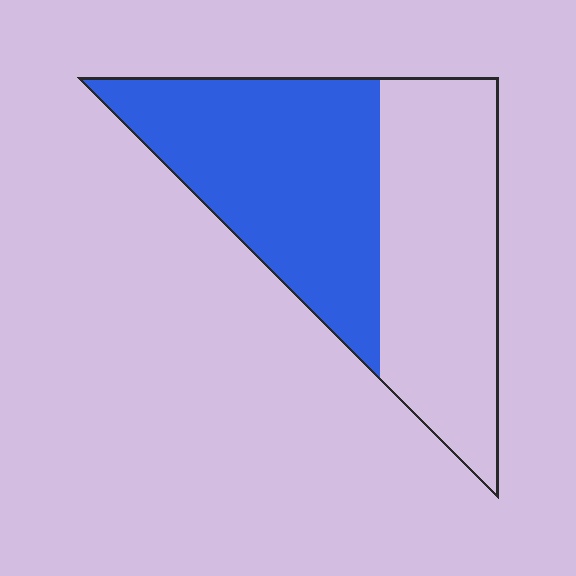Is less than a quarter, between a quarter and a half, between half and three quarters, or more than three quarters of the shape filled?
Between half and three quarters.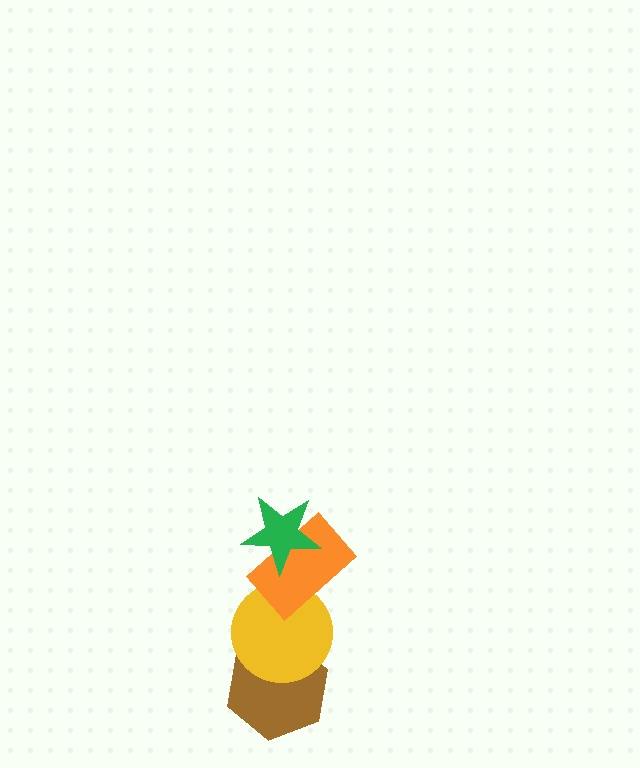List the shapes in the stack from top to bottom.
From top to bottom: the green star, the orange rectangle, the yellow circle, the brown hexagon.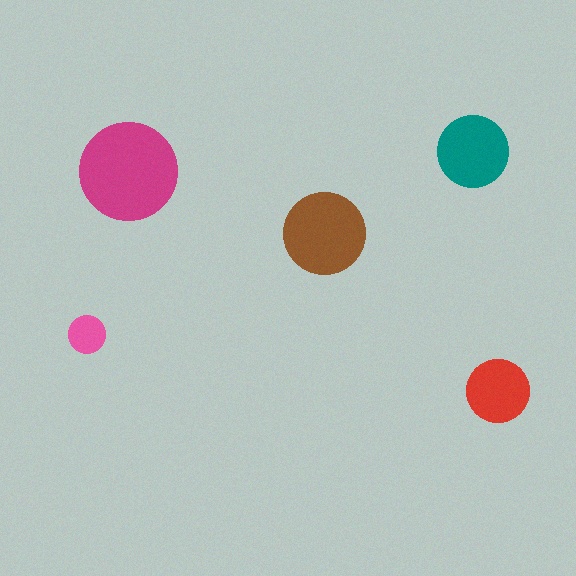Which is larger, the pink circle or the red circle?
The red one.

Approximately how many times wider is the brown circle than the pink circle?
About 2 times wider.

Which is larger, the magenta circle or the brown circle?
The magenta one.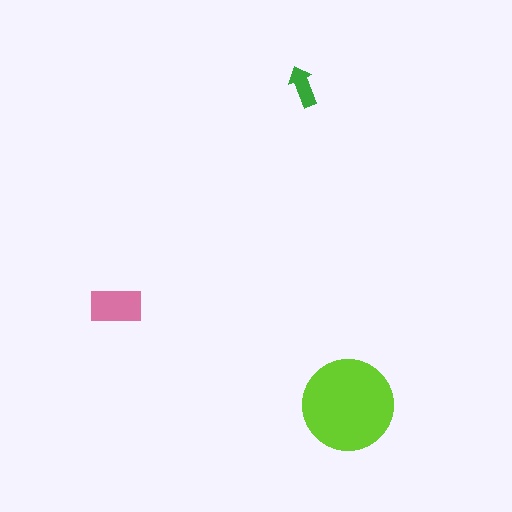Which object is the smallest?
The green arrow.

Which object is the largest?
The lime circle.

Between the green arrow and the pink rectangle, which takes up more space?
The pink rectangle.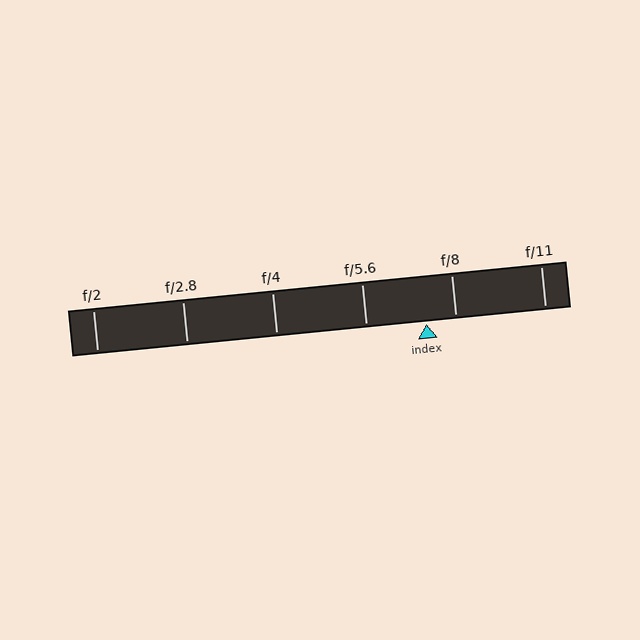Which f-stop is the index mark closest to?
The index mark is closest to f/8.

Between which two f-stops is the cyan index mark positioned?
The index mark is between f/5.6 and f/8.